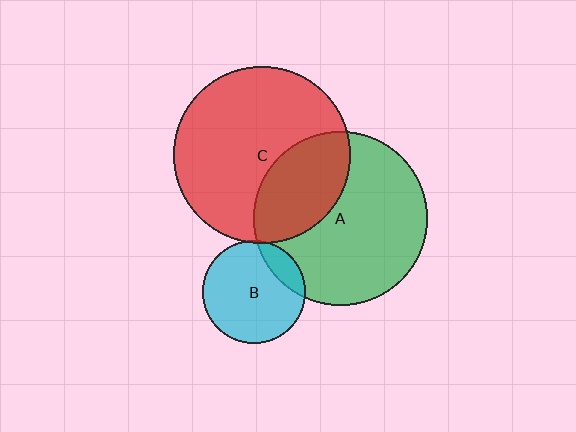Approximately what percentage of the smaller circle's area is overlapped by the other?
Approximately 30%.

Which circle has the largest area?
Circle C (red).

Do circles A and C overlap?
Yes.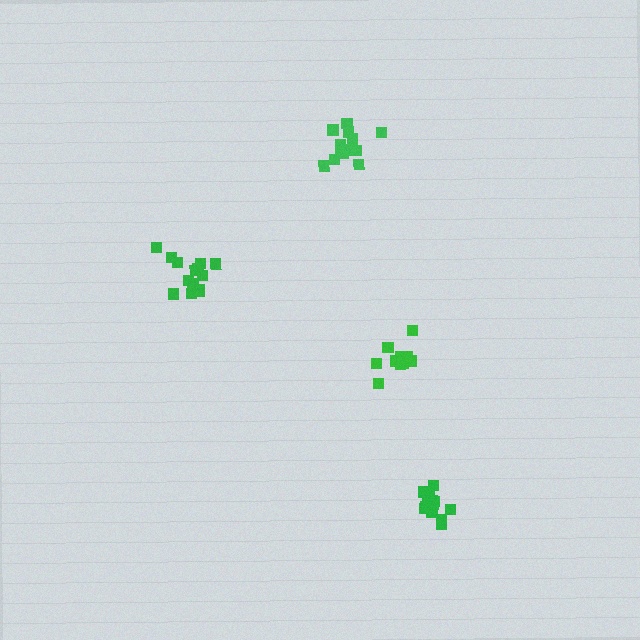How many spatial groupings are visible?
There are 4 spatial groupings.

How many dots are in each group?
Group 1: 16 dots, Group 2: 14 dots, Group 3: 14 dots, Group 4: 12 dots (56 total).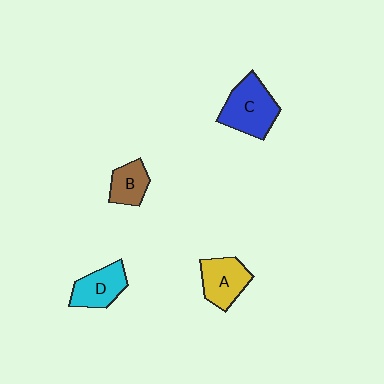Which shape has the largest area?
Shape C (blue).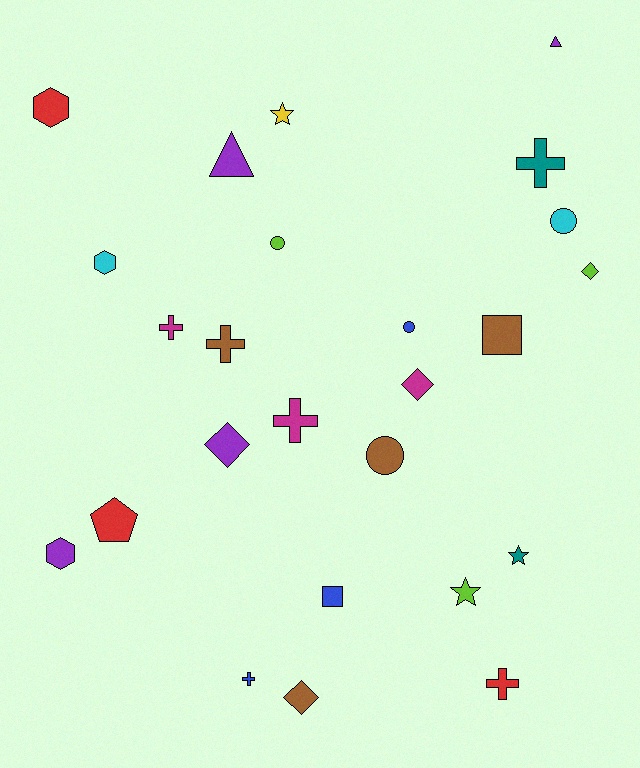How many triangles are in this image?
There are 2 triangles.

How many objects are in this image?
There are 25 objects.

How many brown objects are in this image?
There are 4 brown objects.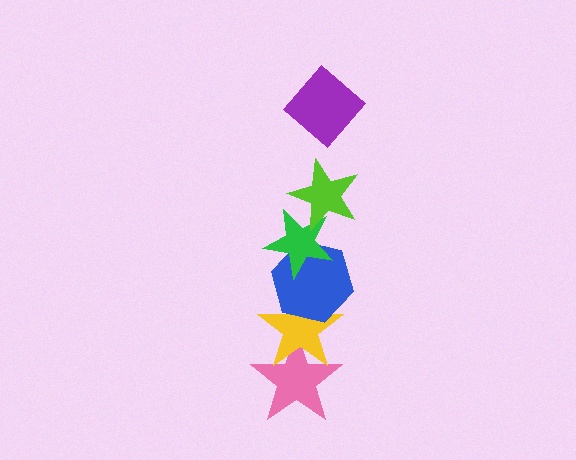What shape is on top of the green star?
The lime star is on top of the green star.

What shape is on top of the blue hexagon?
The green star is on top of the blue hexagon.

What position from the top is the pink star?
The pink star is 6th from the top.